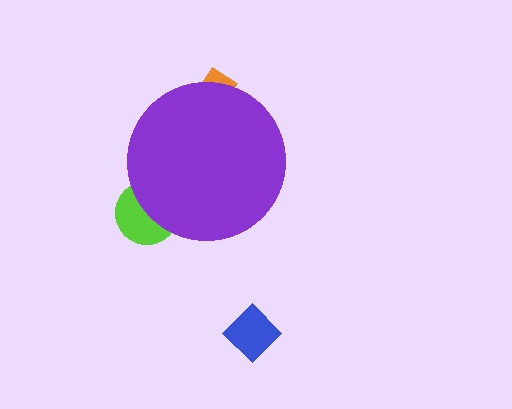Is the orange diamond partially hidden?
Yes, the orange diamond is partially hidden behind the purple circle.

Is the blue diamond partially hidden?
No, the blue diamond is fully visible.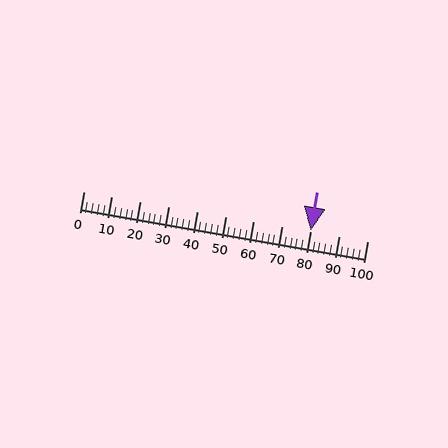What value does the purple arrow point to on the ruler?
The purple arrow points to approximately 80.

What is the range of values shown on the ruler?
The ruler shows values from 0 to 100.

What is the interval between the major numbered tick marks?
The major tick marks are spaced 10 units apart.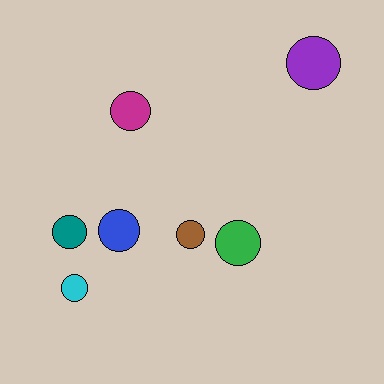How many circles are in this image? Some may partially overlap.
There are 7 circles.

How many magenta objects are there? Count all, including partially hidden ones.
There is 1 magenta object.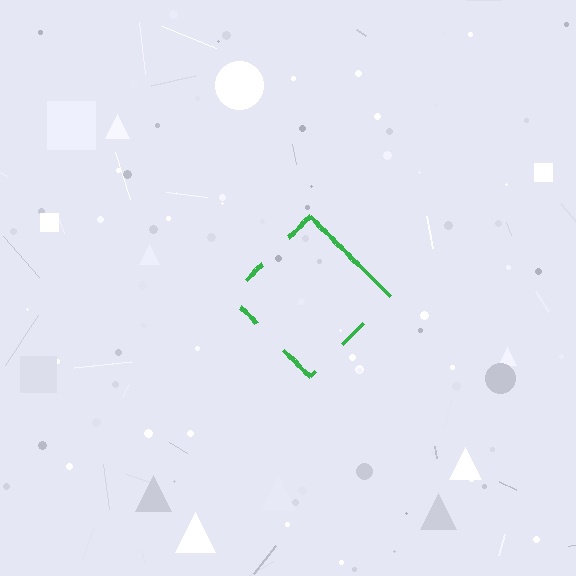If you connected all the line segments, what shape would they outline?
They would outline a diamond.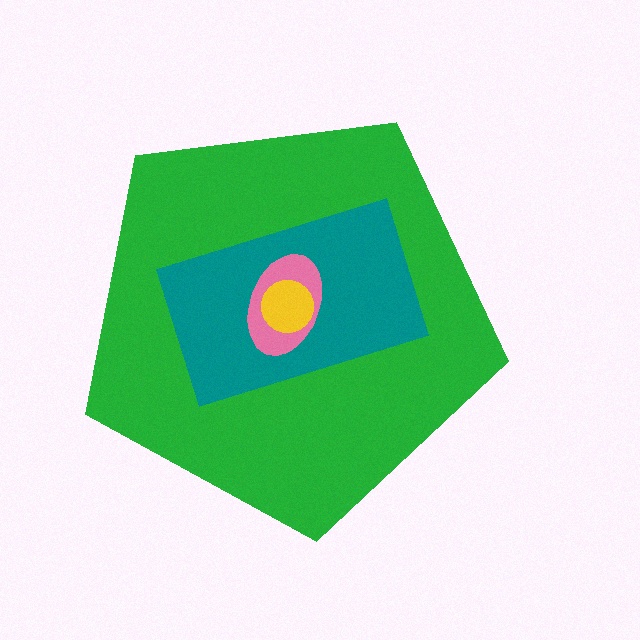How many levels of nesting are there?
4.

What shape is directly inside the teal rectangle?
The pink ellipse.